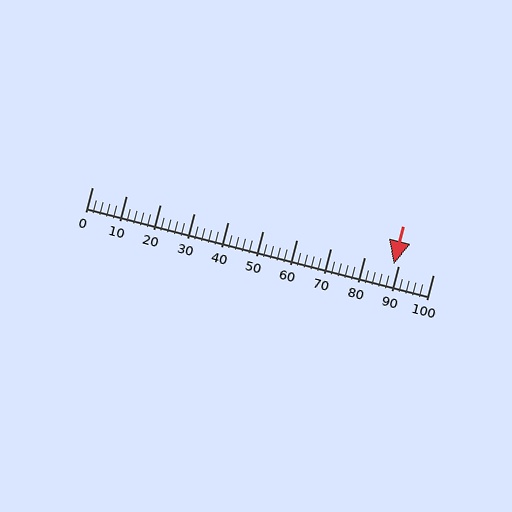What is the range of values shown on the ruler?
The ruler shows values from 0 to 100.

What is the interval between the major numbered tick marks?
The major tick marks are spaced 10 units apart.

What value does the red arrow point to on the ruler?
The red arrow points to approximately 88.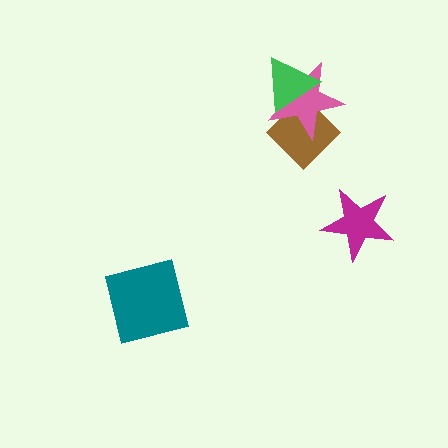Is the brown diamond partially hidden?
Yes, it is partially covered by another shape.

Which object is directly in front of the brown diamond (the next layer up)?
The pink star is directly in front of the brown diamond.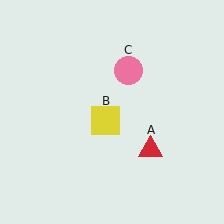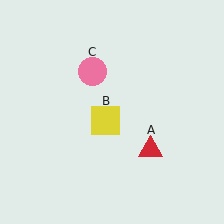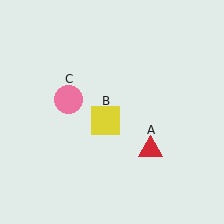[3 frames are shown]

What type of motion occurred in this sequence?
The pink circle (object C) rotated counterclockwise around the center of the scene.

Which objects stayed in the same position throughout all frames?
Red triangle (object A) and yellow square (object B) remained stationary.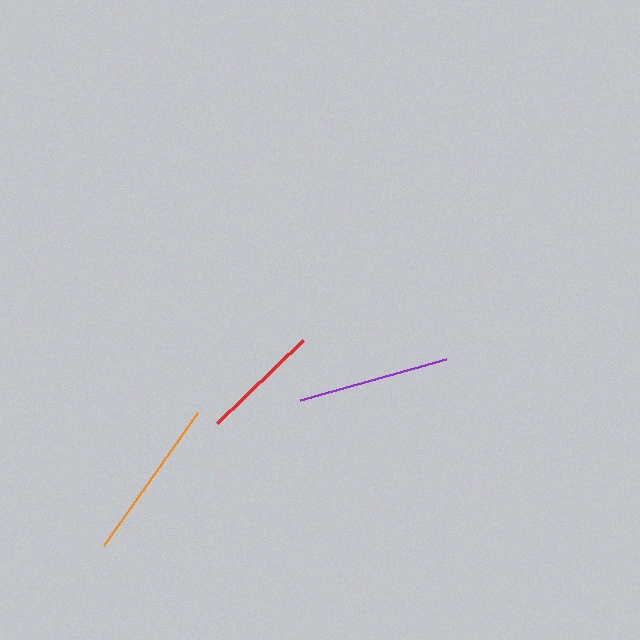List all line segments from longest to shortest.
From longest to shortest: orange, purple, red.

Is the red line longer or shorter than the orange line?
The orange line is longer than the red line.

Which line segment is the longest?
The orange line is the longest at approximately 163 pixels.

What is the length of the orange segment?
The orange segment is approximately 163 pixels long.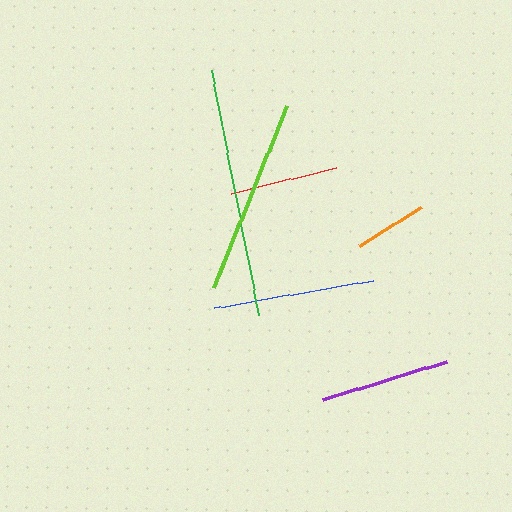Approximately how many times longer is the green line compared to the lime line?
The green line is approximately 1.3 times the length of the lime line.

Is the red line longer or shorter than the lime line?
The lime line is longer than the red line.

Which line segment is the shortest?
The orange line is the shortest at approximately 72 pixels.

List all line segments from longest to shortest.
From longest to shortest: green, lime, blue, purple, red, orange.